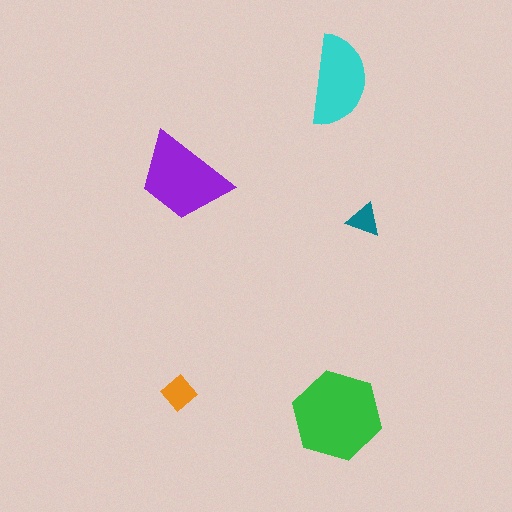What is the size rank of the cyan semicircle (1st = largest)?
3rd.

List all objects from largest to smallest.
The green hexagon, the purple trapezoid, the cyan semicircle, the orange diamond, the teal triangle.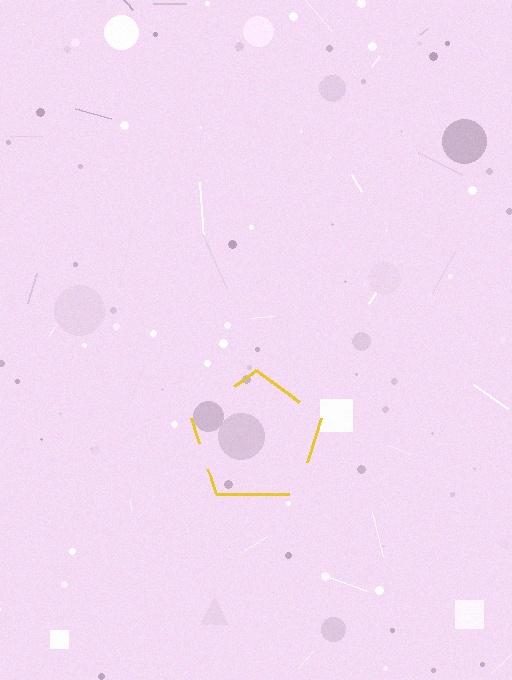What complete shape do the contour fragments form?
The contour fragments form a pentagon.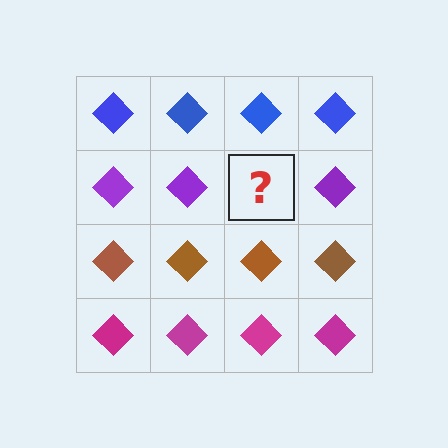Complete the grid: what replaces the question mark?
The question mark should be replaced with a purple diamond.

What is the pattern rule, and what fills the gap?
The rule is that each row has a consistent color. The gap should be filled with a purple diamond.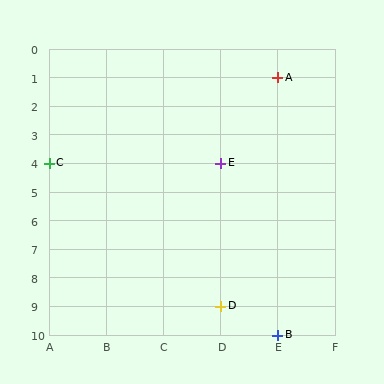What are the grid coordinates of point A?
Point A is at grid coordinates (E, 1).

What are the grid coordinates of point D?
Point D is at grid coordinates (D, 9).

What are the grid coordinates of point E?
Point E is at grid coordinates (D, 4).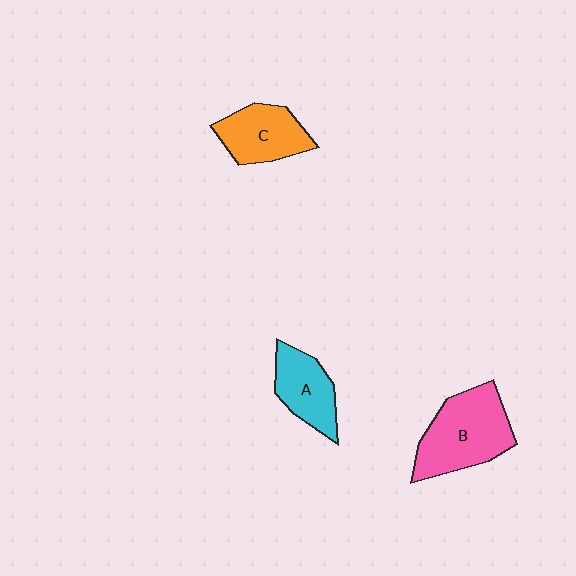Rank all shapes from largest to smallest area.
From largest to smallest: B (pink), C (orange), A (cyan).